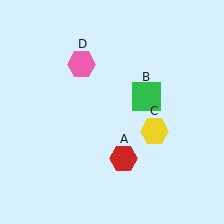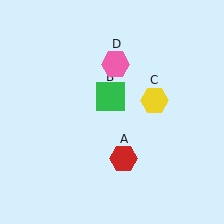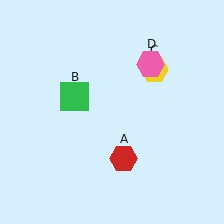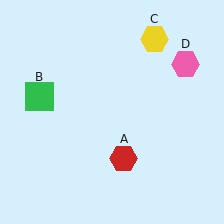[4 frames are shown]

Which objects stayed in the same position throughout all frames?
Red hexagon (object A) remained stationary.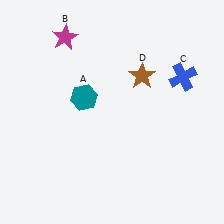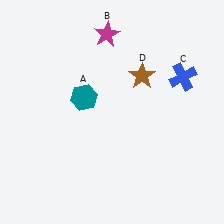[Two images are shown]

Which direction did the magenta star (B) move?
The magenta star (B) moved right.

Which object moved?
The magenta star (B) moved right.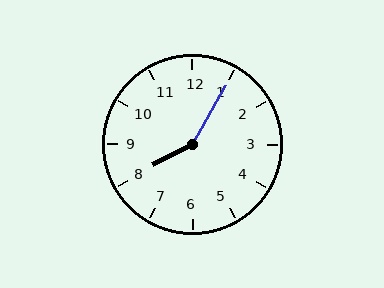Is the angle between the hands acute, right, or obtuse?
It is obtuse.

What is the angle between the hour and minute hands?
Approximately 148 degrees.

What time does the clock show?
8:05.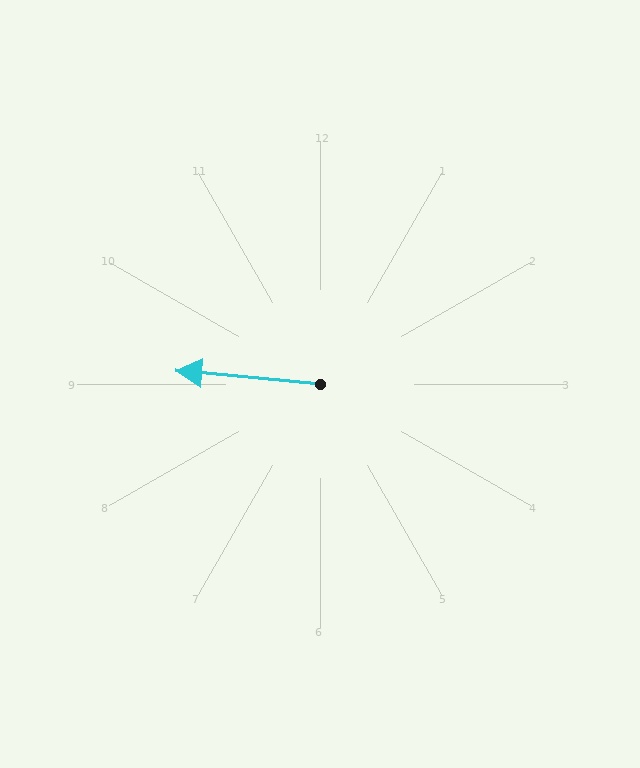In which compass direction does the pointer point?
West.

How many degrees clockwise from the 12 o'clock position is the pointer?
Approximately 275 degrees.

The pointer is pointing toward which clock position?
Roughly 9 o'clock.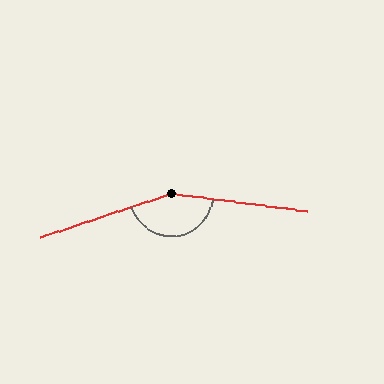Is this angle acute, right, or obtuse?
It is obtuse.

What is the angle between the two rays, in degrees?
Approximately 154 degrees.